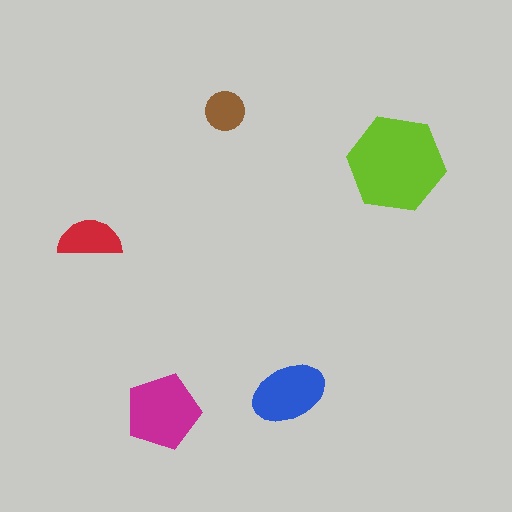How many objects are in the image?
There are 5 objects in the image.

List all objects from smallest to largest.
The brown circle, the red semicircle, the blue ellipse, the magenta pentagon, the lime hexagon.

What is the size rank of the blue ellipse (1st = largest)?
3rd.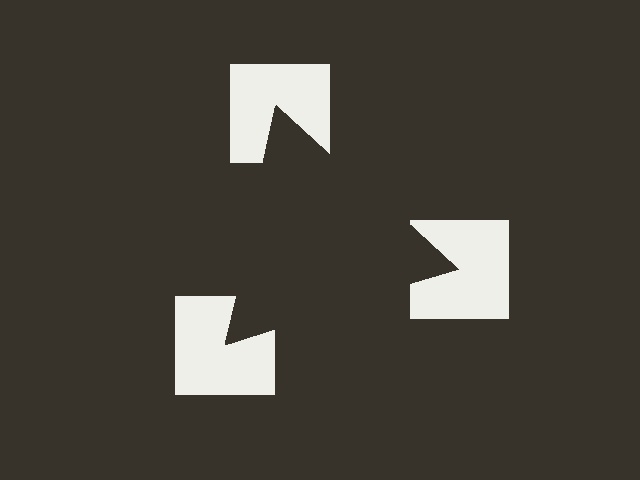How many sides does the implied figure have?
3 sides.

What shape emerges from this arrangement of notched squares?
An illusory triangle — its edges are inferred from the aligned wedge cuts in the notched squares, not physically drawn.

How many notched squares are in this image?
There are 3 — one at each vertex of the illusory triangle.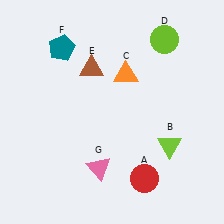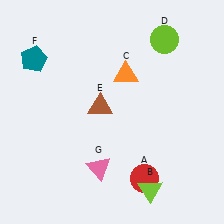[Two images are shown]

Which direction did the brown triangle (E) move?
The brown triangle (E) moved down.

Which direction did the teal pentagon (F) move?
The teal pentagon (F) moved left.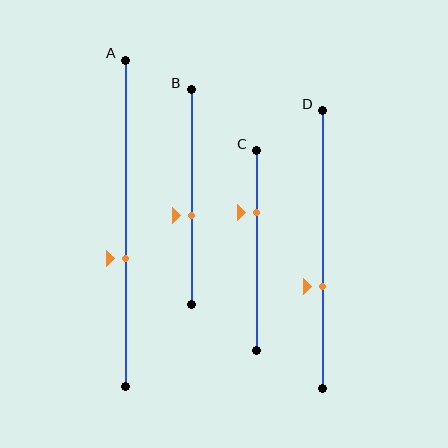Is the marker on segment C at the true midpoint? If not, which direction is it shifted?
No, the marker on segment C is shifted upward by about 19% of the segment length.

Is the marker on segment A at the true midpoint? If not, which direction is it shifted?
No, the marker on segment A is shifted downward by about 11% of the segment length.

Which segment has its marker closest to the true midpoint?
Segment B has its marker closest to the true midpoint.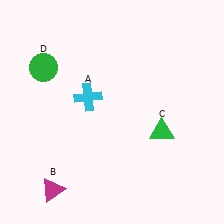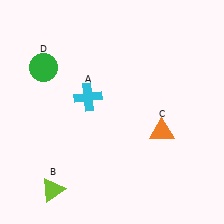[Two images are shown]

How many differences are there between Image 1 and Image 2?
There are 2 differences between the two images.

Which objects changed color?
B changed from magenta to lime. C changed from green to orange.